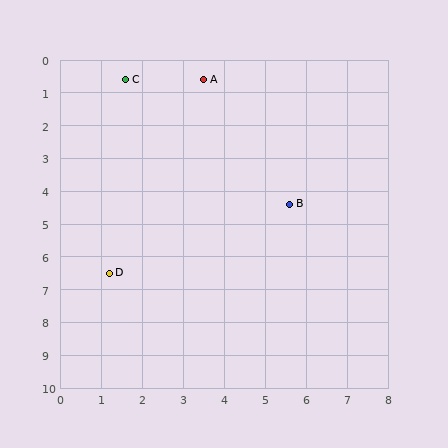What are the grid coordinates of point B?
Point B is at approximately (5.6, 4.4).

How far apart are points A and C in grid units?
Points A and C are about 1.9 grid units apart.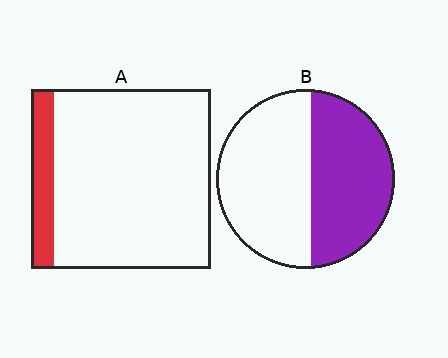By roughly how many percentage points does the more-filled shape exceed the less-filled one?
By roughly 35 percentage points (B over A).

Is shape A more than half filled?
No.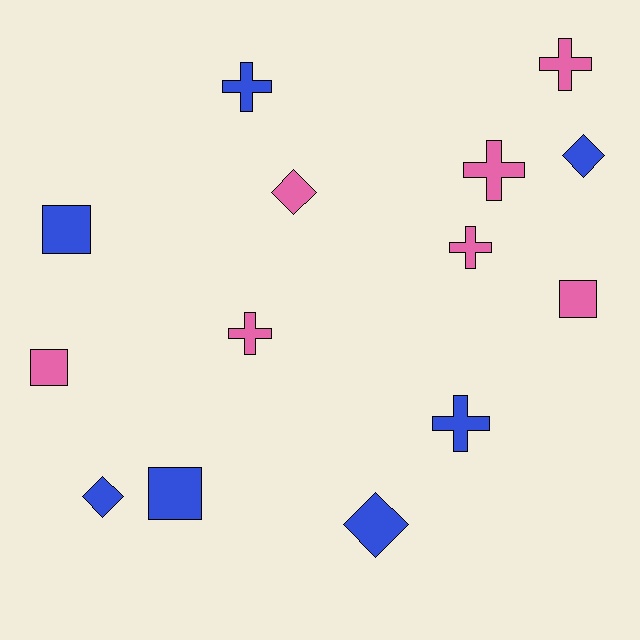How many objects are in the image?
There are 14 objects.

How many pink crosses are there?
There are 4 pink crosses.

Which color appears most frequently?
Blue, with 7 objects.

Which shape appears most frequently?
Cross, with 6 objects.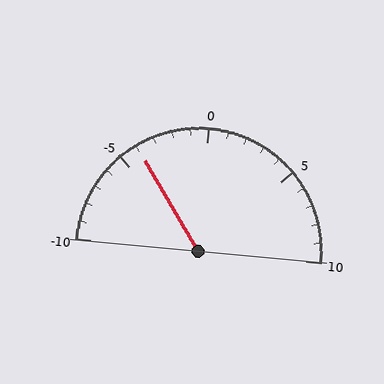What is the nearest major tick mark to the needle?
The nearest major tick mark is -5.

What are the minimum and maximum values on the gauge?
The gauge ranges from -10 to 10.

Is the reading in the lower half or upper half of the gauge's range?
The reading is in the lower half of the range (-10 to 10).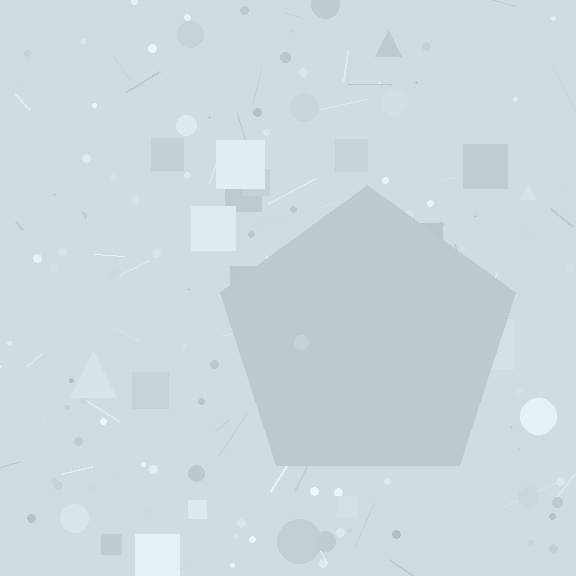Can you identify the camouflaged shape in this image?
The camouflaged shape is a pentagon.